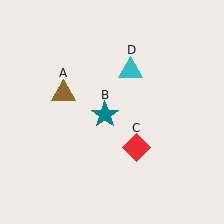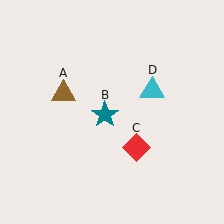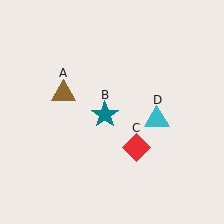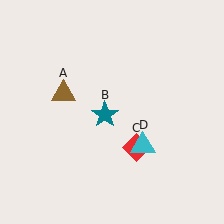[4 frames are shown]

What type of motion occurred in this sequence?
The cyan triangle (object D) rotated clockwise around the center of the scene.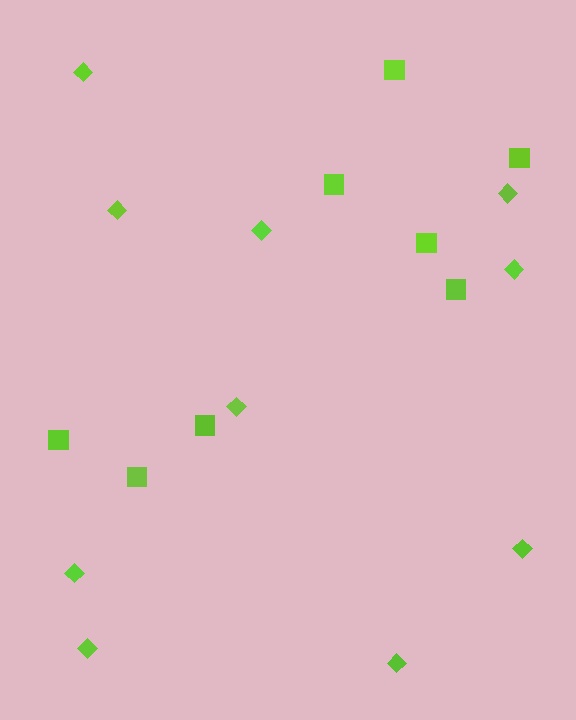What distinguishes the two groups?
There are 2 groups: one group of squares (8) and one group of diamonds (10).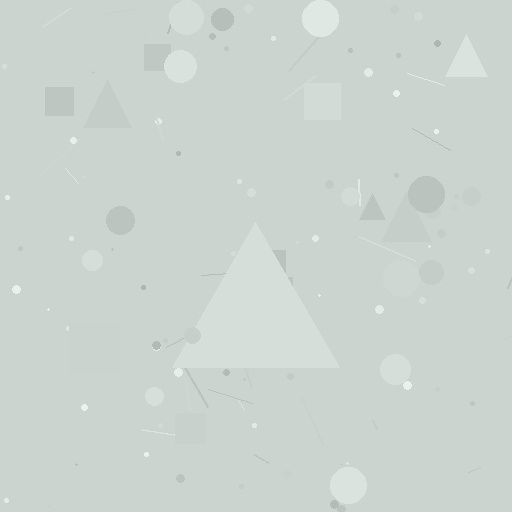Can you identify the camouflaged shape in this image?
The camouflaged shape is a triangle.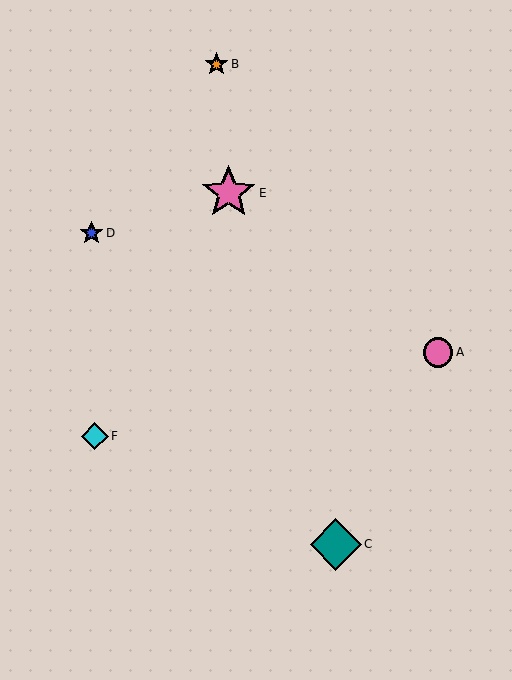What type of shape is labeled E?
Shape E is a pink star.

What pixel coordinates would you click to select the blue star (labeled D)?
Click at (92, 233) to select the blue star D.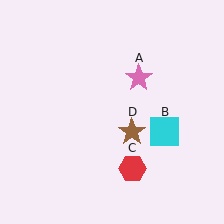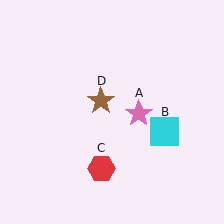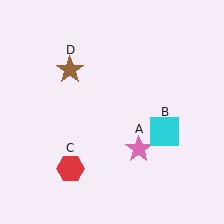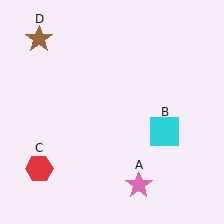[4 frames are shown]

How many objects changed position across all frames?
3 objects changed position: pink star (object A), red hexagon (object C), brown star (object D).